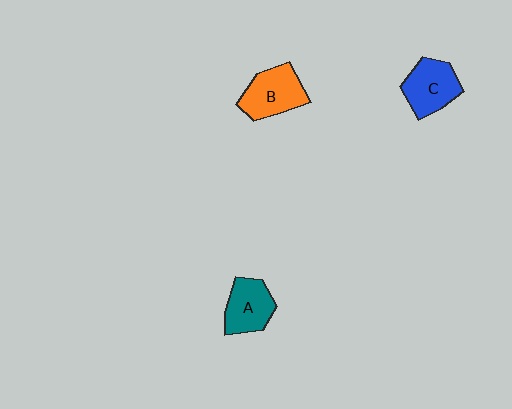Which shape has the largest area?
Shape B (orange).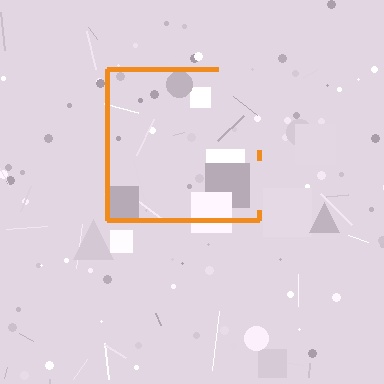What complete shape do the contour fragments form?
The contour fragments form a square.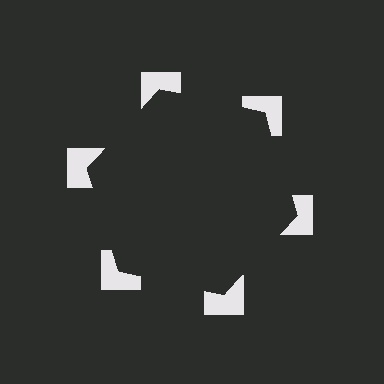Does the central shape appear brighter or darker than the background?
It typically appears slightly darker than the background, even though no actual brightness change is drawn.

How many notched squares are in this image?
There are 6 — one at each vertex of the illusory hexagon.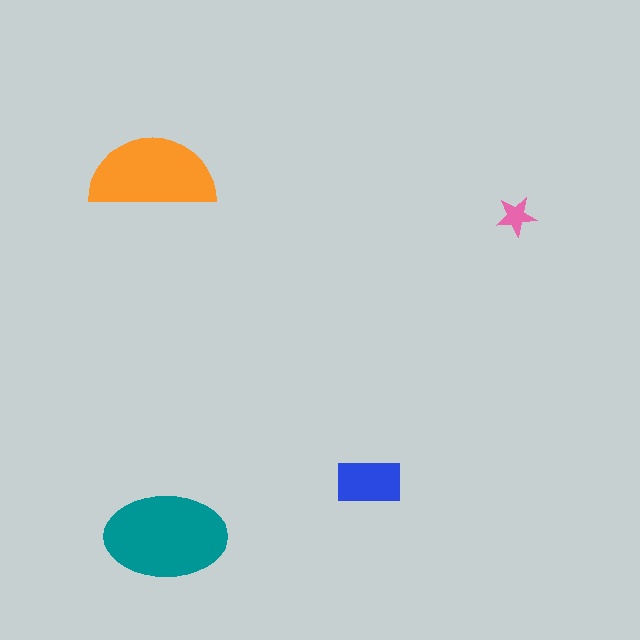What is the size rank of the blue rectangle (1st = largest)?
3rd.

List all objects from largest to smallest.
The teal ellipse, the orange semicircle, the blue rectangle, the pink star.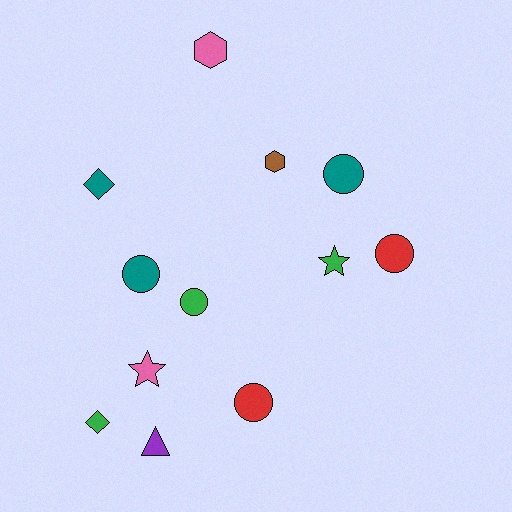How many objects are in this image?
There are 12 objects.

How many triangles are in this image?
There is 1 triangle.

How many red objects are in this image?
There are 2 red objects.